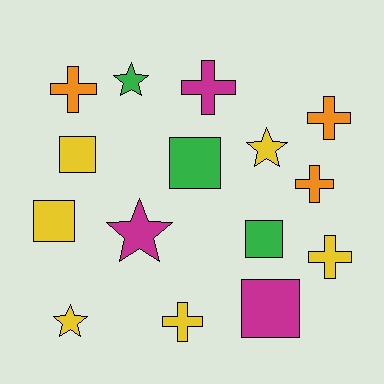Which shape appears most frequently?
Cross, with 6 objects.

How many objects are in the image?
There are 15 objects.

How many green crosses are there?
There are no green crosses.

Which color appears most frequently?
Yellow, with 6 objects.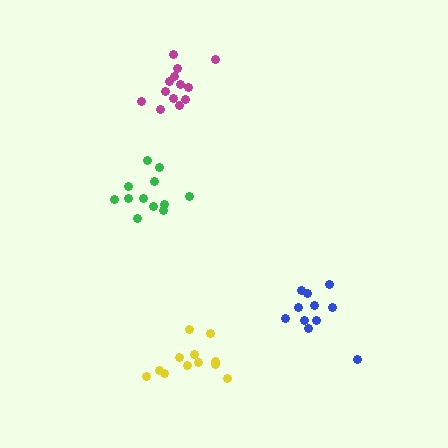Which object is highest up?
The magenta cluster is topmost.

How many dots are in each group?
Group 1: 12 dots, Group 2: 12 dots, Group 3: 11 dots, Group 4: 13 dots (48 total).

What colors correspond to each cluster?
The clusters are colored: green, yellow, blue, magenta.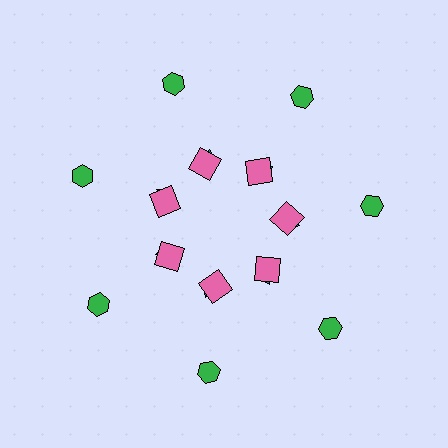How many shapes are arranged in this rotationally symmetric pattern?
There are 21 shapes, arranged in 7 groups of 3.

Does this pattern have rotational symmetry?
Yes, this pattern has 7-fold rotational symmetry. It looks the same after rotating 51 degrees around the center.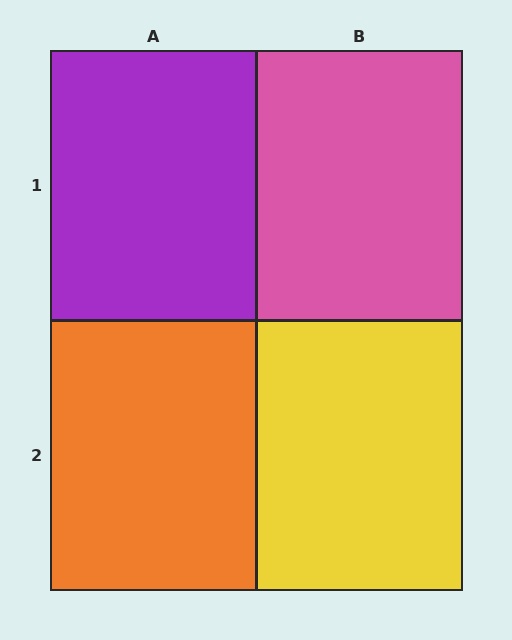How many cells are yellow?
1 cell is yellow.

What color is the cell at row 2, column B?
Yellow.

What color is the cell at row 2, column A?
Orange.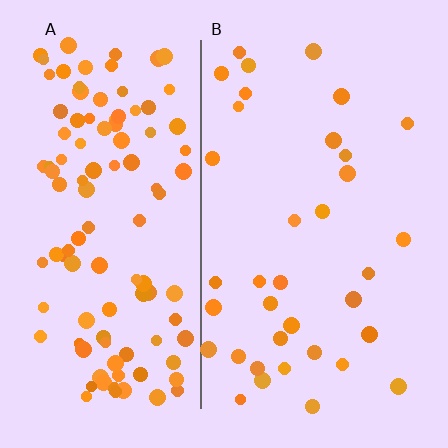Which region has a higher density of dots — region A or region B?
A (the left).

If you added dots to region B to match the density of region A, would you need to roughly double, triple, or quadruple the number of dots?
Approximately triple.